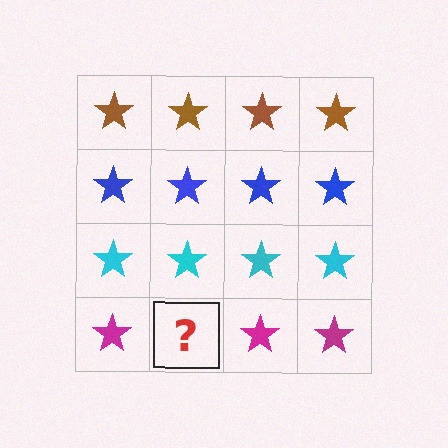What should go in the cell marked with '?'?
The missing cell should contain a magenta star.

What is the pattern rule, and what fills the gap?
The rule is that each row has a consistent color. The gap should be filled with a magenta star.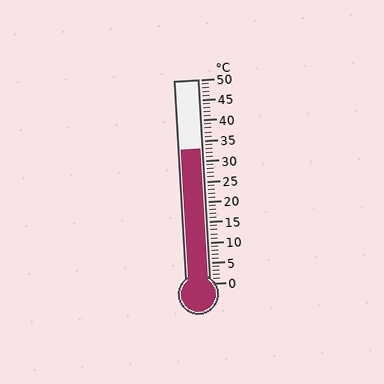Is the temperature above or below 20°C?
The temperature is above 20°C.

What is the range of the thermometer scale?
The thermometer scale ranges from 0°C to 50°C.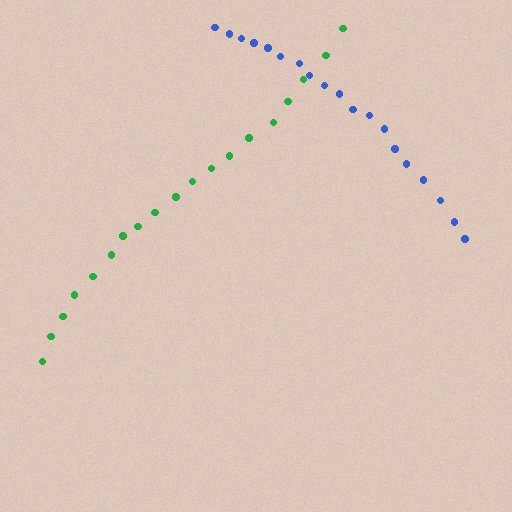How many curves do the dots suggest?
There are 2 distinct paths.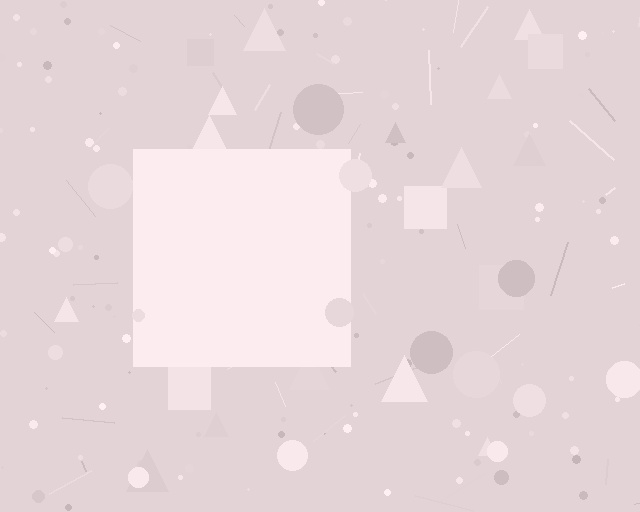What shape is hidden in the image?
A square is hidden in the image.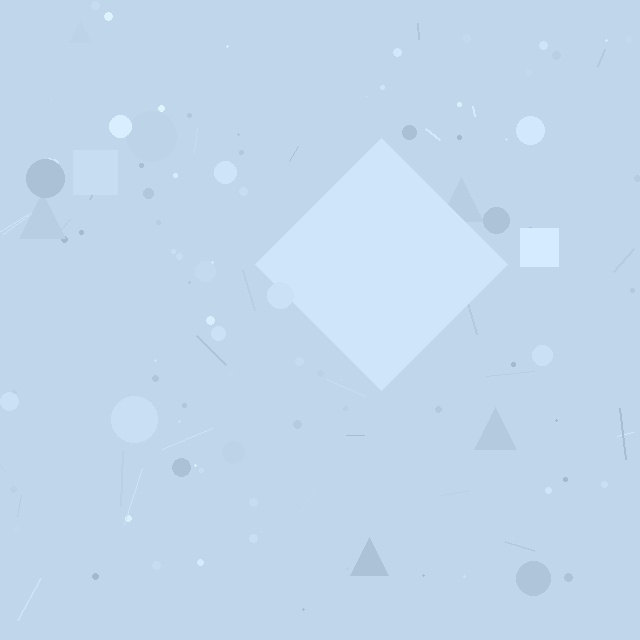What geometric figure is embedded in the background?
A diamond is embedded in the background.